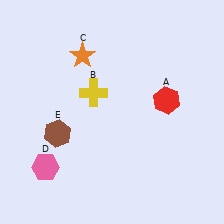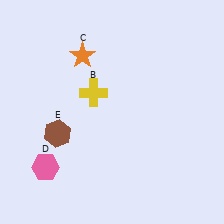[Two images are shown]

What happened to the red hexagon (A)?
The red hexagon (A) was removed in Image 2. It was in the top-right area of Image 1.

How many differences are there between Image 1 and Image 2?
There is 1 difference between the two images.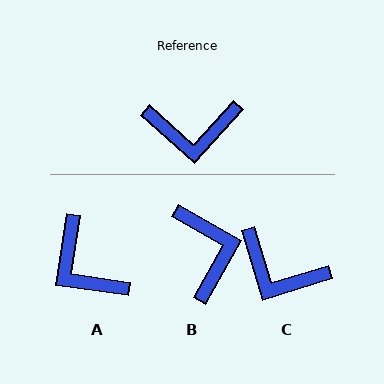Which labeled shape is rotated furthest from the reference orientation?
B, about 103 degrees away.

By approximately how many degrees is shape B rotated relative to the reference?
Approximately 103 degrees counter-clockwise.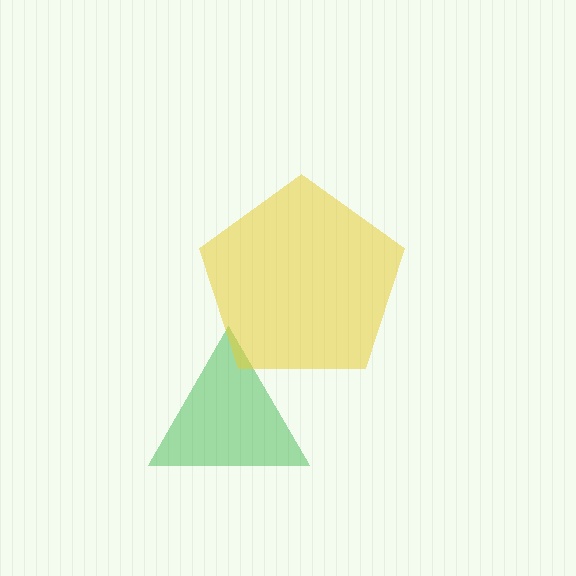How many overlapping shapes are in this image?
There are 2 overlapping shapes in the image.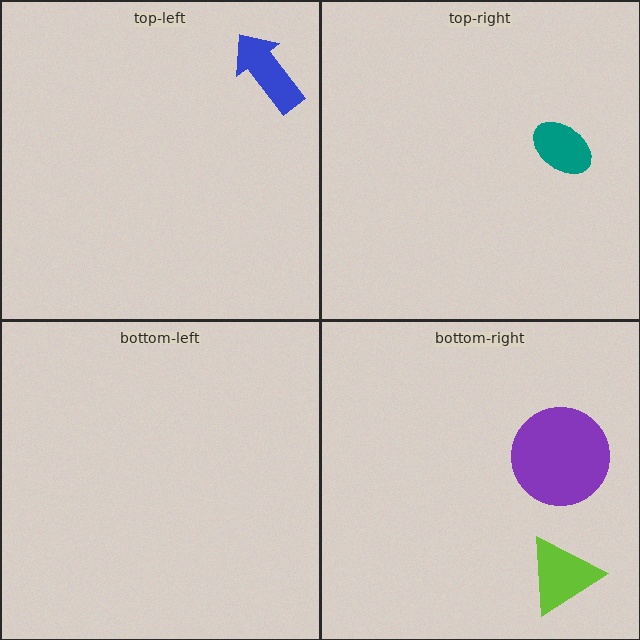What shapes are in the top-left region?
The blue arrow.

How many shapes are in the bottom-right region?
2.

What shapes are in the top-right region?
The teal ellipse.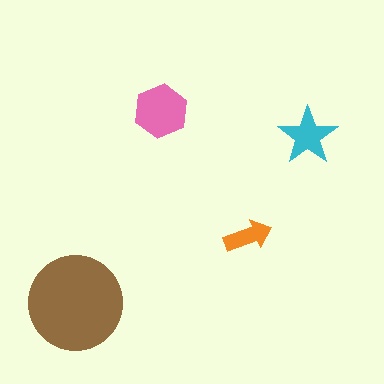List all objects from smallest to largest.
The orange arrow, the cyan star, the pink hexagon, the brown circle.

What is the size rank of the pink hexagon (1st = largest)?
2nd.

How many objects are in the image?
There are 4 objects in the image.